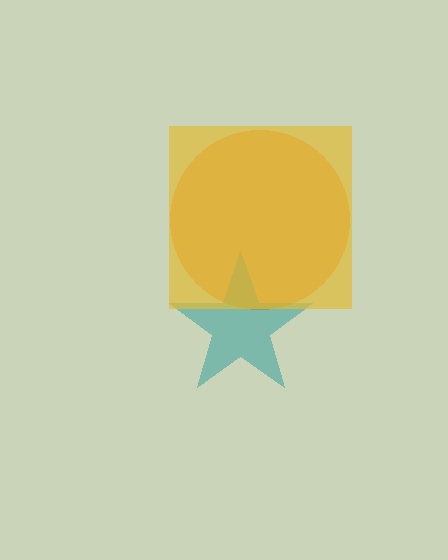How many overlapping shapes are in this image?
There are 3 overlapping shapes in the image.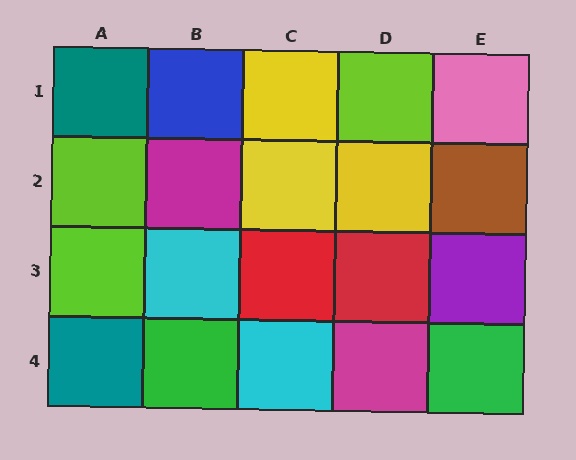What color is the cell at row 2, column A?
Lime.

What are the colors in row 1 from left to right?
Teal, blue, yellow, lime, pink.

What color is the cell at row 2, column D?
Yellow.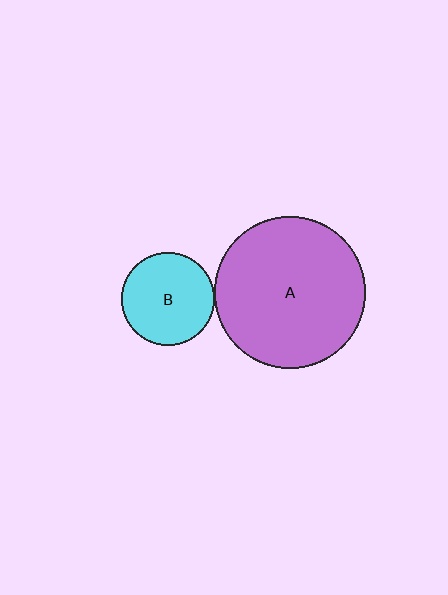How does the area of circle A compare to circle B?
Approximately 2.7 times.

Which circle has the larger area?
Circle A (purple).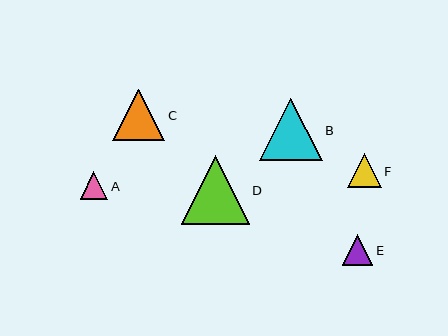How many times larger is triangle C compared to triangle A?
Triangle C is approximately 1.9 times the size of triangle A.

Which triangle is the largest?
Triangle D is the largest with a size of approximately 68 pixels.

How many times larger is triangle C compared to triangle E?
Triangle C is approximately 1.7 times the size of triangle E.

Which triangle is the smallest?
Triangle A is the smallest with a size of approximately 28 pixels.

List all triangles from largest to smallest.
From largest to smallest: D, B, C, F, E, A.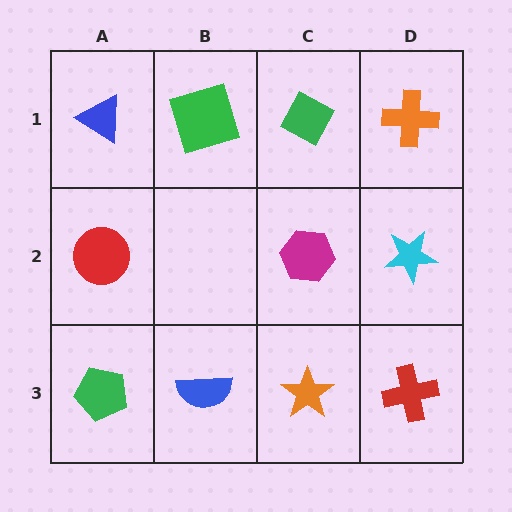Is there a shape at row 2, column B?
No, that cell is empty.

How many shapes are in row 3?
4 shapes.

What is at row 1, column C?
A green diamond.